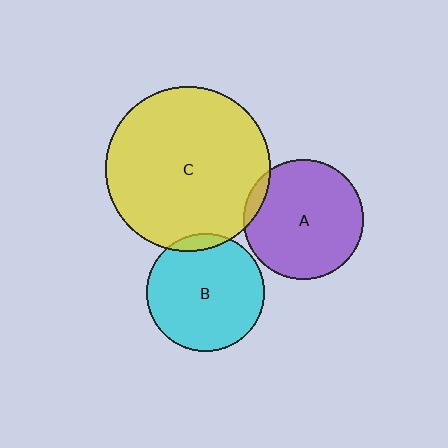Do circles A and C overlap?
Yes.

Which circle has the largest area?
Circle C (yellow).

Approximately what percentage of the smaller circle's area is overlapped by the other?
Approximately 5%.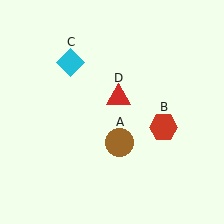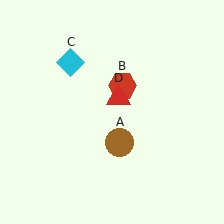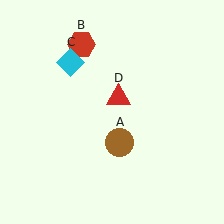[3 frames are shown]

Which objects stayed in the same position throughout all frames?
Brown circle (object A) and cyan diamond (object C) and red triangle (object D) remained stationary.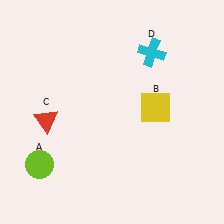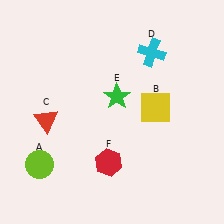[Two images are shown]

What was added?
A green star (E), a red hexagon (F) were added in Image 2.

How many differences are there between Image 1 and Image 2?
There are 2 differences between the two images.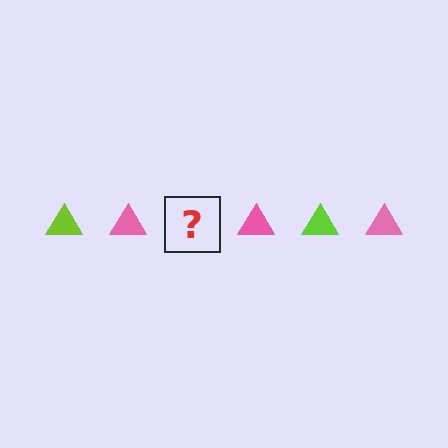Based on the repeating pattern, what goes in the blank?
The blank should be a lime triangle.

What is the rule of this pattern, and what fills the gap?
The rule is that the pattern cycles through lime, pink triangles. The gap should be filled with a lime triangle.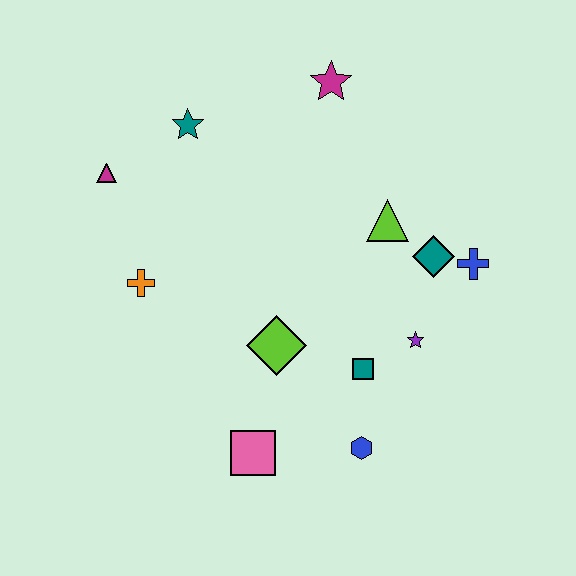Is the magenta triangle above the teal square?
Yes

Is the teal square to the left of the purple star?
Yes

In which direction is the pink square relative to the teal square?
The pink square is to the left of the teal square.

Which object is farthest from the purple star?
The magenta triangle is farthest from the purple star.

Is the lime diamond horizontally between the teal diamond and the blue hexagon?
No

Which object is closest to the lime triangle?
The teal diamond is closest to the lime triangle.